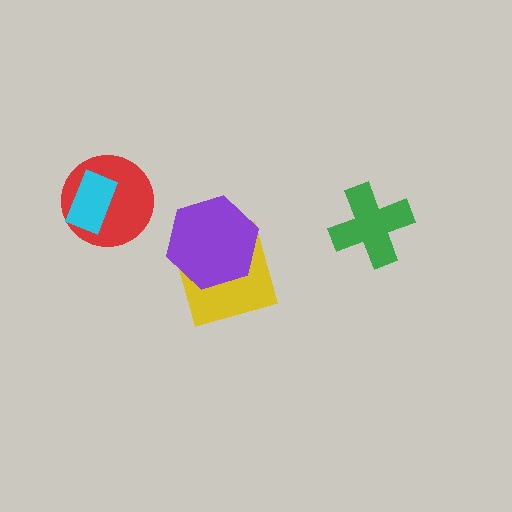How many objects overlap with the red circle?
1 object overlaps with the red circle.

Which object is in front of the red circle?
The cyan rectangle is in front of the red circle.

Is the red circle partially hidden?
Yes, it is partially covered by another shape.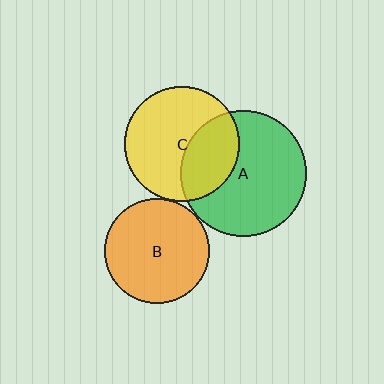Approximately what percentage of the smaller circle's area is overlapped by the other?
Approximately 5%.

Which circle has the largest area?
Circle A (green).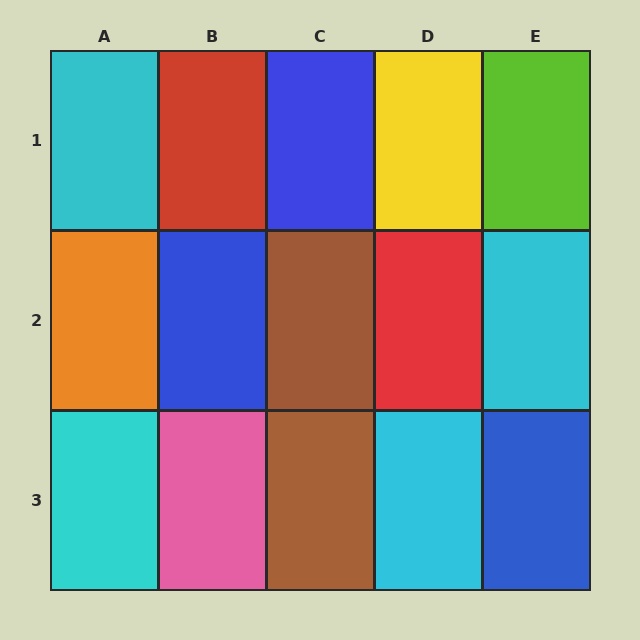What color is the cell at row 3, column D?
Cyan.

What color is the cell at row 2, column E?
Cyan.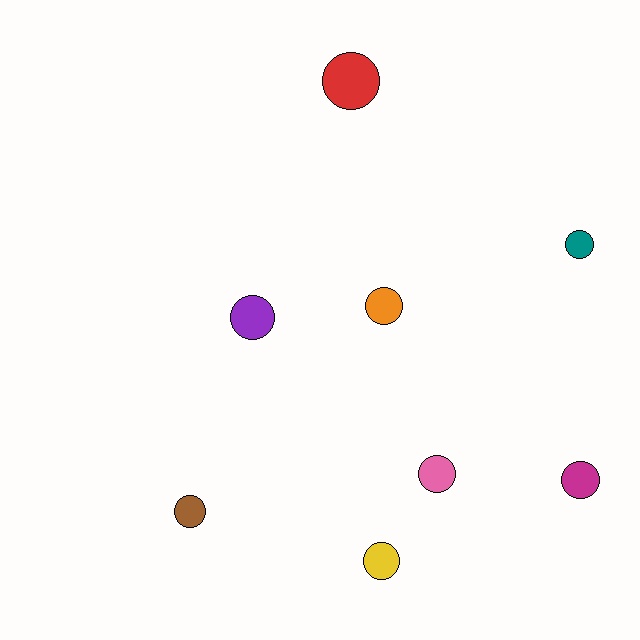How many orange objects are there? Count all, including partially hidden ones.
There is 1 orange object.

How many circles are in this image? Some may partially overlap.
There are 8 circles.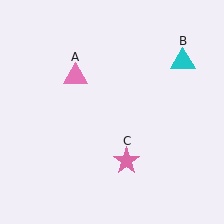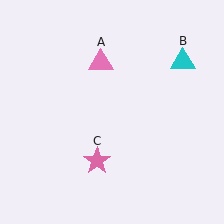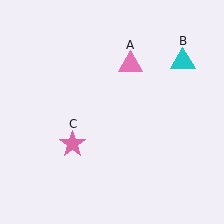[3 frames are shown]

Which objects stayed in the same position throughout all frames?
Cyan triangle (object B) remained stationary.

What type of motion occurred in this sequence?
The pink triangle (object A), pink star (object C) rotated clockwise around the center of the scene.